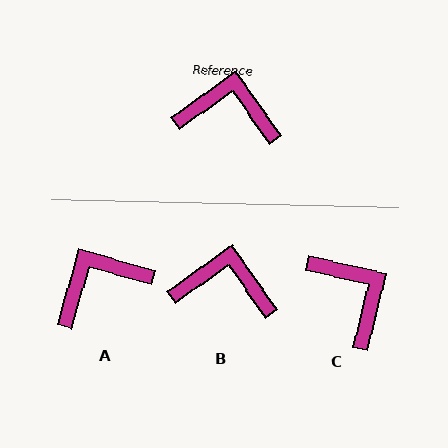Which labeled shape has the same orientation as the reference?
B.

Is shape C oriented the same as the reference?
No, it is off by about 49 degrees.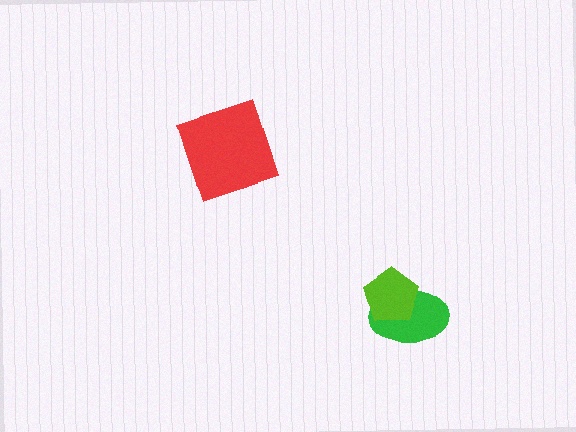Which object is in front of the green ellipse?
The lime pentagon is in front of the green ellipse.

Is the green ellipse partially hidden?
Yes, it is partially covered by another shape.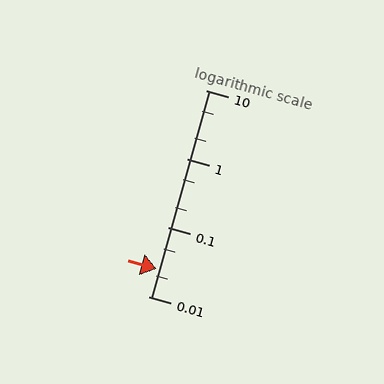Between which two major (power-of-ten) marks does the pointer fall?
The pointer is between 0.01 and 0.1.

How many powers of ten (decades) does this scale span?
The scale spans 3 decades, from 0.01 to 10.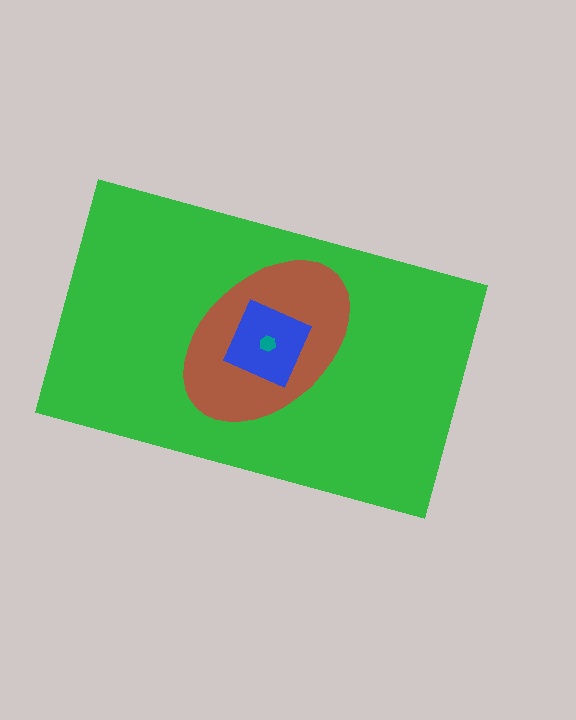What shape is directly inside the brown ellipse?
The blue square.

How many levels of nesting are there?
4.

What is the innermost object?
The teal hexagon.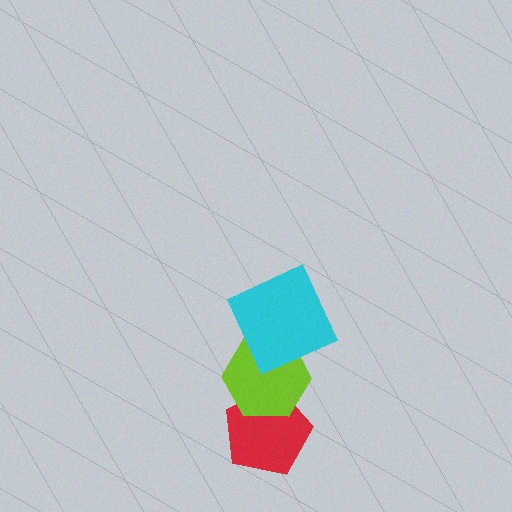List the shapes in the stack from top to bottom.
From top to bottom: the cyan square, the lime hexagon, the red pentagon.